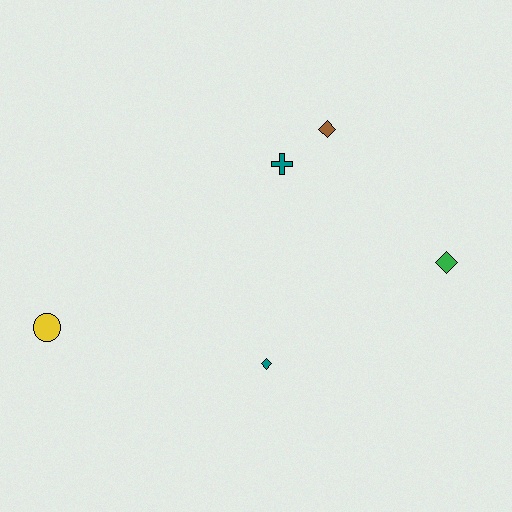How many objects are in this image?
There are 5 objects.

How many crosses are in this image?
There is 1 cross.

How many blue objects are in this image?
There are no blue objects.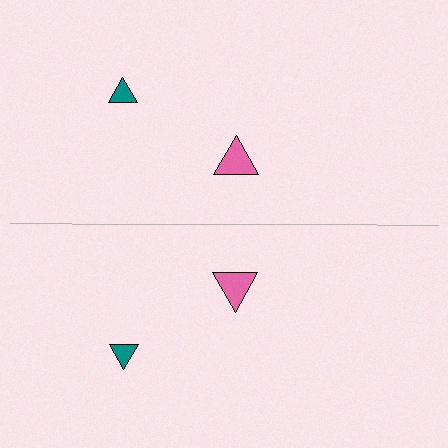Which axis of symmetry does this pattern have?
The pattern has a horizontal axis of symmetry running through the center of the image.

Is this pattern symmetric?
Yes, this pattern has bilateral (reflection) symmetry.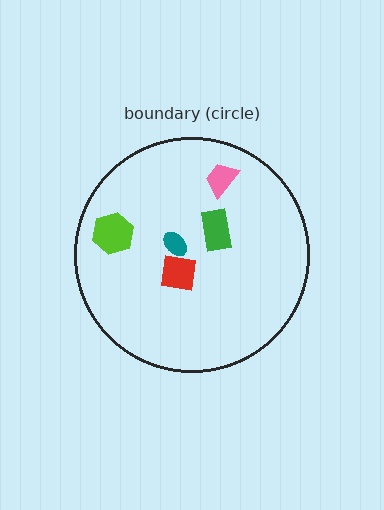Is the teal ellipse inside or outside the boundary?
Inside.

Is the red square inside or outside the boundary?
Inside.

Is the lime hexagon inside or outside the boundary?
Inside.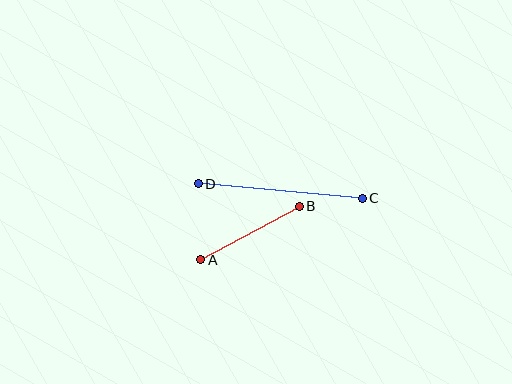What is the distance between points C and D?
The distance is approximately 165 pixels.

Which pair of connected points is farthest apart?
Points C and D are farthest apart.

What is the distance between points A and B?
The distance is approximately 112 pixels.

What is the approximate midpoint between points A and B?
The midpoint is at approximately (250, 233) pixels.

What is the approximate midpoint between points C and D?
The midpoint is at approximately (280, 191) pixels.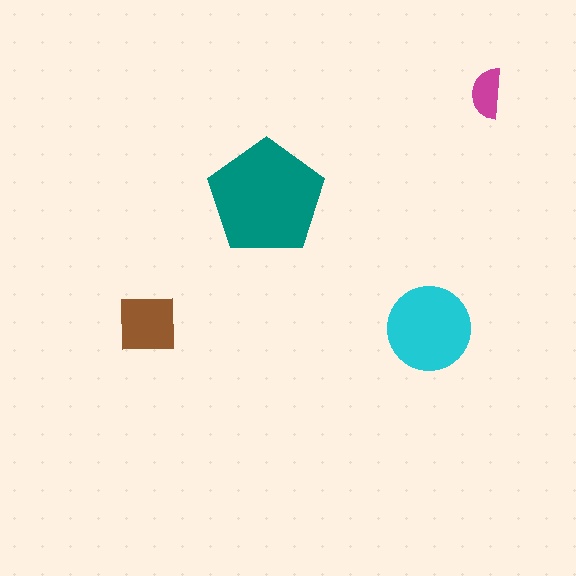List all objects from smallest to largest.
The magenta semicircle, the brown square, the cyan circle, the teal pentagon.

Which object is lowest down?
The cyan circle is bottommost.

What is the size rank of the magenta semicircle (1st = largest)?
4th.